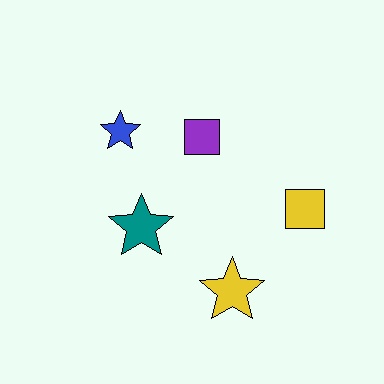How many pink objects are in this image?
There are no pink objects.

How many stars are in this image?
There are 3 stars.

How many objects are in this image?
There are 5 objects.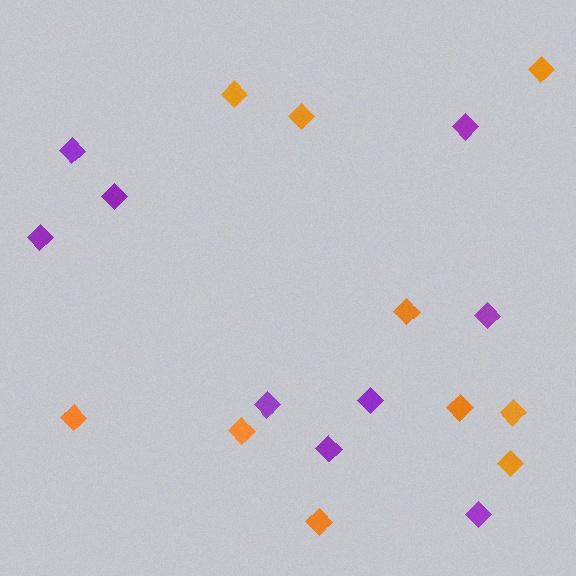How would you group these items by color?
There are 2 groups: one group of orange diamonds (10) and one group of purple diamonds (9).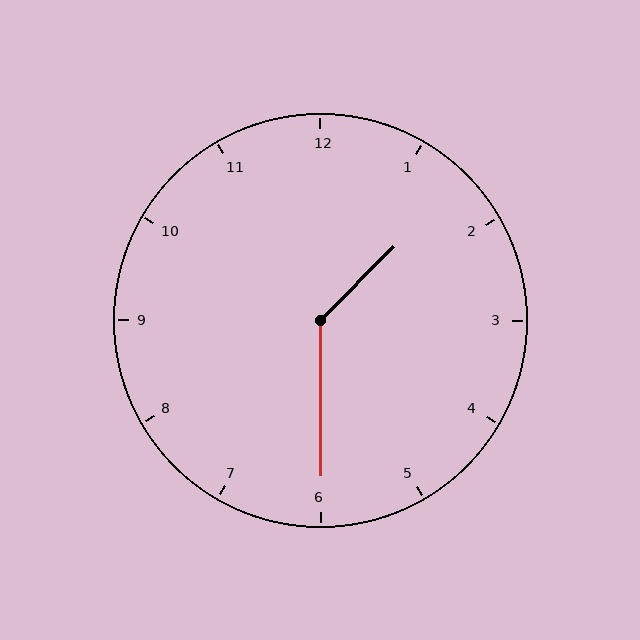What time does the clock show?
1:30.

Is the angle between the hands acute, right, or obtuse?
It is obtuse.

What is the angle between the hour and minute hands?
Approximately 135 degrees.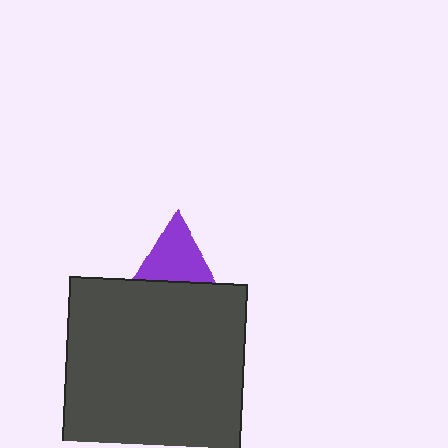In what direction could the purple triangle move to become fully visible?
The purple triangle could move up. That would shift it out from behind the dark gray square entirely.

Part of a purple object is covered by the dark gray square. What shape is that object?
It is a triangle.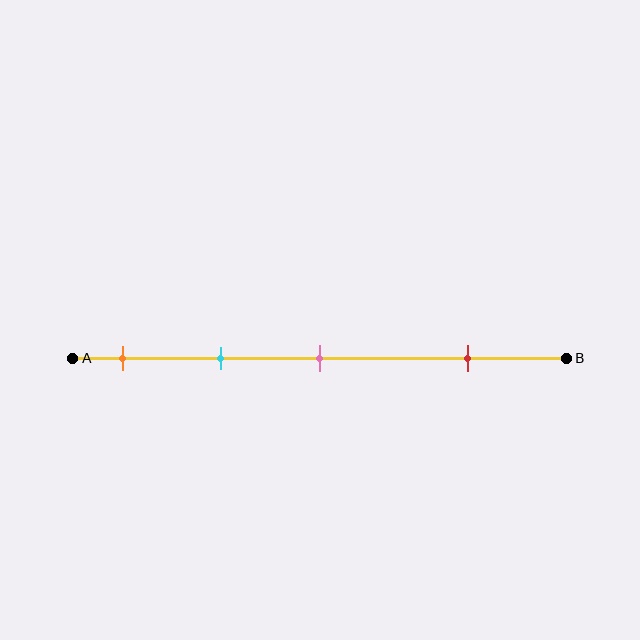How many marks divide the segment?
There are 4 marks dividing the segment.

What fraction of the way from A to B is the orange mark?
The orange mark is approximately 10% (0.1) of the way from A to B.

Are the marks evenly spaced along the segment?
No, the marks are not evenly spaced.